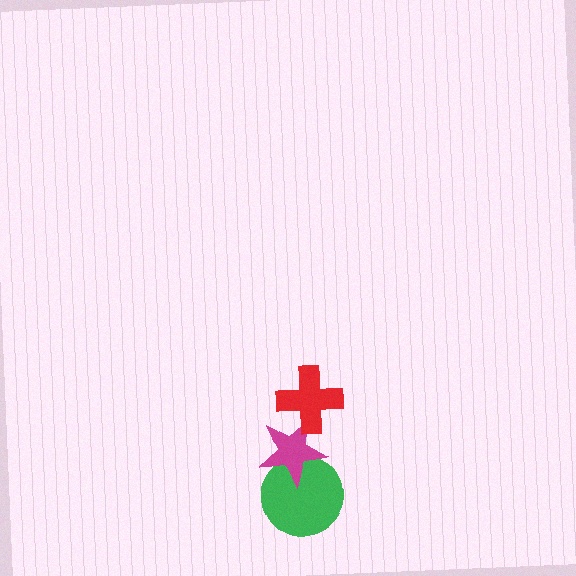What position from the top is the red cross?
The red cross is 1st from the top.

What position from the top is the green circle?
The green circle is 3rd from the top.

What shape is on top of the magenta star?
The red cross is on top of the magenta star.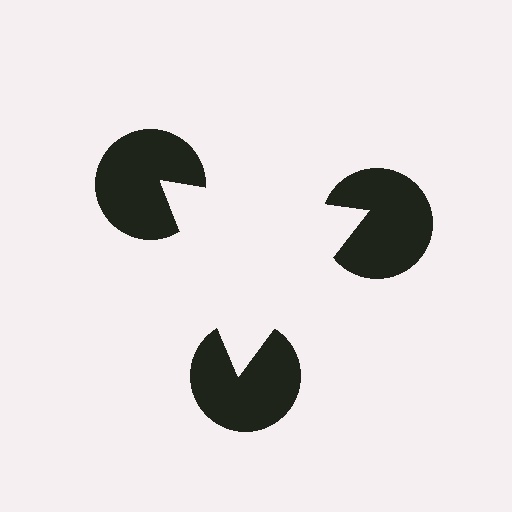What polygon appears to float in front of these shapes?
An illusory triangle — its edges are inferred from the aligned wedge cuts in the pac-man discs, not physically drawn.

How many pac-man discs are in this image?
There are 3 — one at each vertex of the illusory triangle.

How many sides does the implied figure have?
3 sides.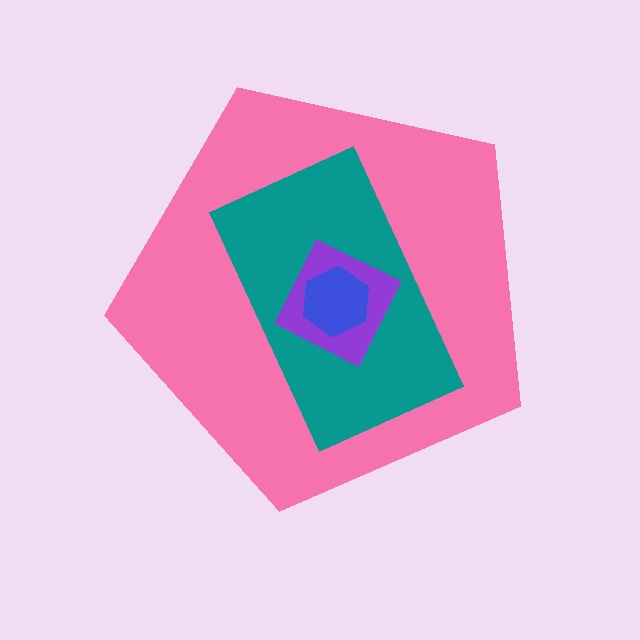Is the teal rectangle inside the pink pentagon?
Yes.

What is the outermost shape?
The pink pentagon.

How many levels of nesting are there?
4.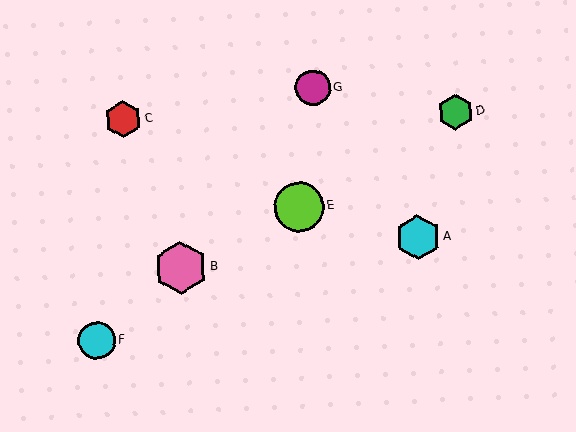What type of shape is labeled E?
Shape E is a lime circle.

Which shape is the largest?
The pink hexagon (labeled B) is the largest.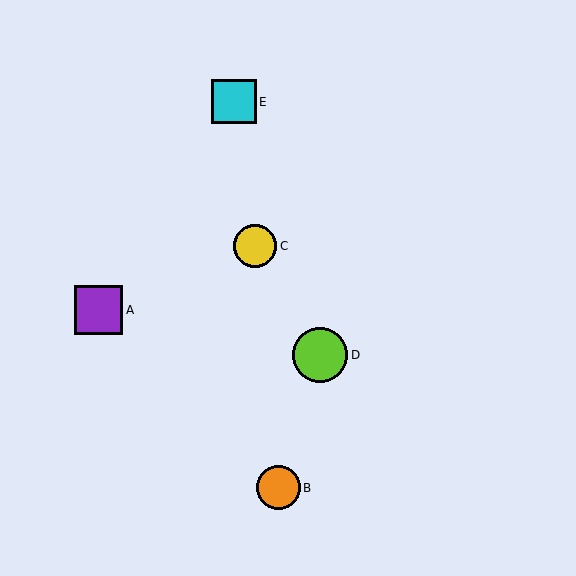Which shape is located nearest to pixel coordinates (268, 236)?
The yellow circle (labeled C) at (255, 246) is nearest to that location.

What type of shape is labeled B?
Shape B is an orange circle.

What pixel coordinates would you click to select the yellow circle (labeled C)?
Click at (255, 246) to select the yellow circle C.